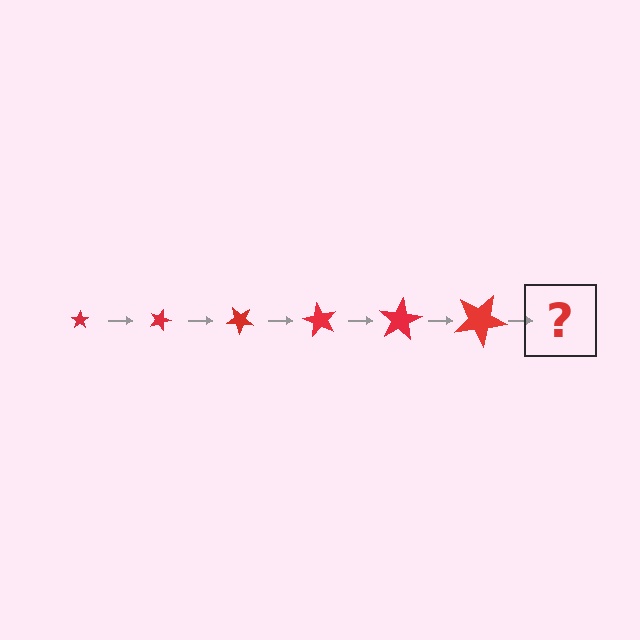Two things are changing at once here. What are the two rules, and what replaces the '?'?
The two rules are that the star grows larger each step and it rotates 20 degrees each step. The '?' should be a star, larger than the previous one and rotated 120 degrees from the start.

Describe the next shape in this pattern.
It should be a star, larger than the previous one and rotated 120 degrees from the start.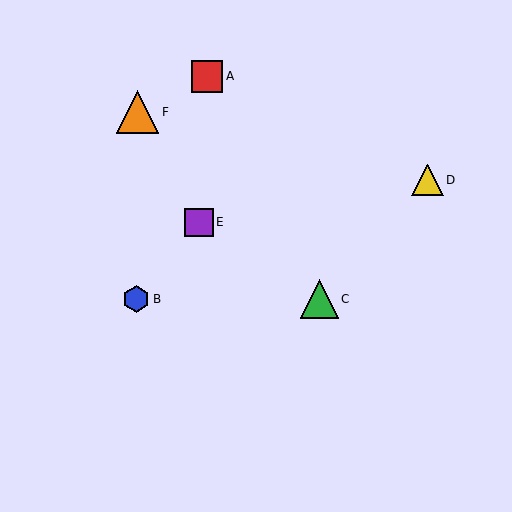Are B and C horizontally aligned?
Yes, both are at y≈299.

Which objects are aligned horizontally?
Objects B, C are aligned horizontally.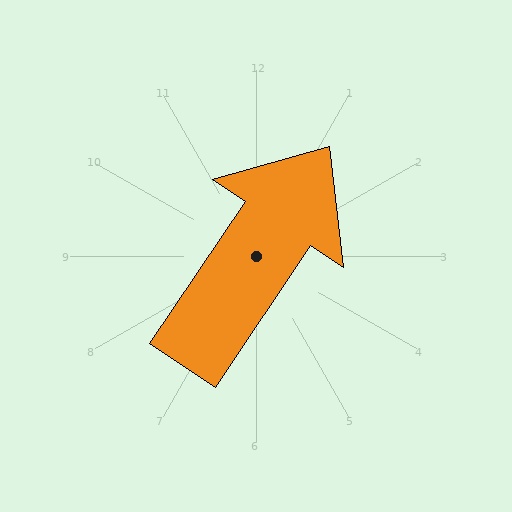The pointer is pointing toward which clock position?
Roughly 1 o'clock.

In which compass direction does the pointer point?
Northeast.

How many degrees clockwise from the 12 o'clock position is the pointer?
Approximately 34 degrees.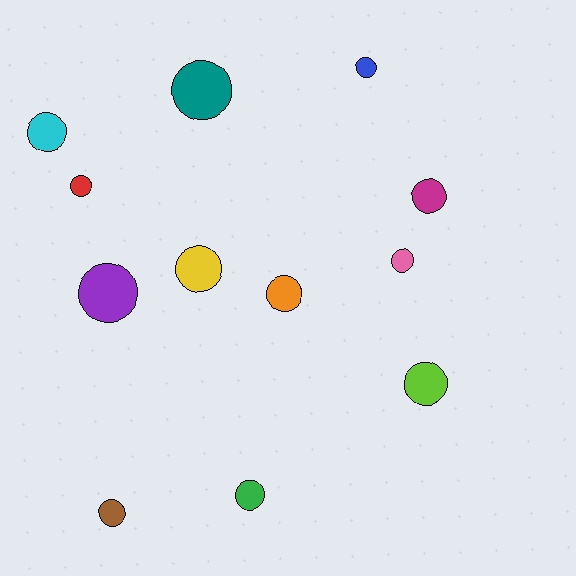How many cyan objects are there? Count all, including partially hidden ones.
There is 1 cyan object.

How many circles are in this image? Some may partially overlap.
There are 12 circles.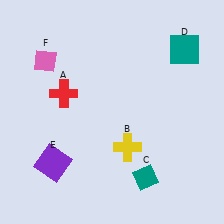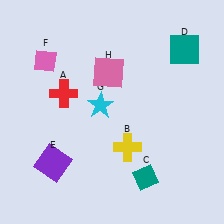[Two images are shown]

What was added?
A cyan star (G), a pink square (H) were added in Image 2.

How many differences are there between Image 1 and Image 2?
There are 2 differences between the two images.